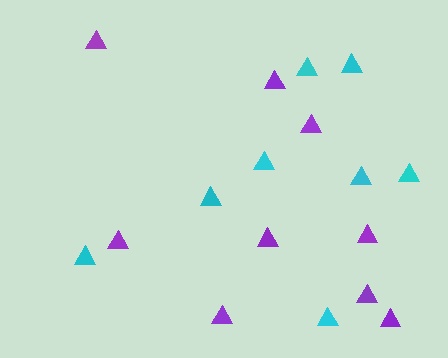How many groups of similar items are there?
There are 2 groups: one group of purple triangles (9) and one group of cyan triangles (8).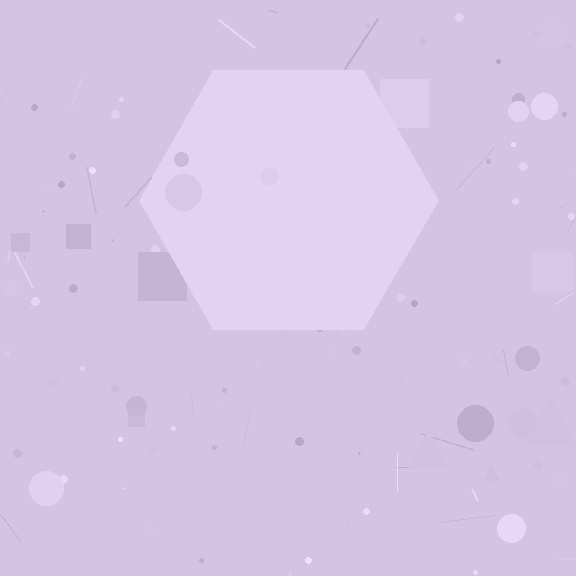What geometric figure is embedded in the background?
A hexagon is embedded in the background.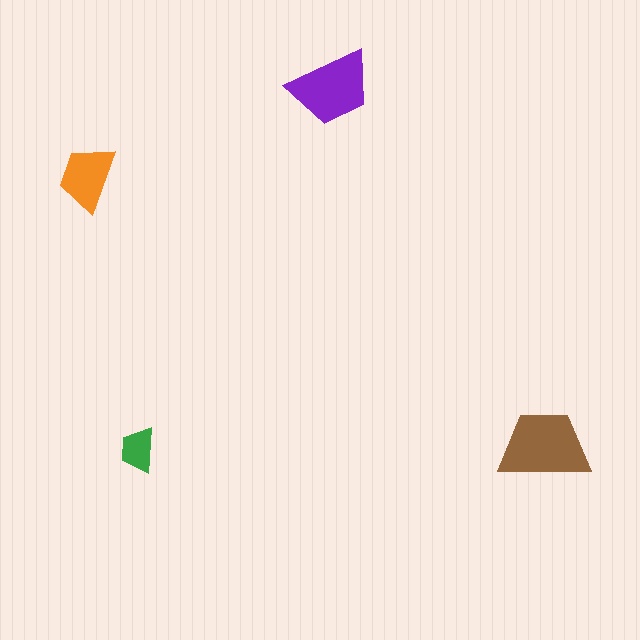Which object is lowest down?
The green trapezoid is bottommost.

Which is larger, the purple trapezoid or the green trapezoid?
The purple one.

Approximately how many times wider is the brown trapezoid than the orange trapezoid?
About 1.5 times wider.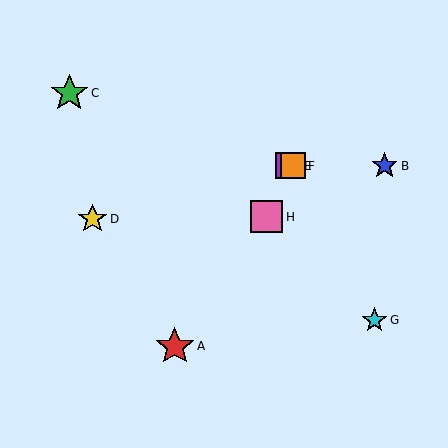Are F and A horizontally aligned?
No, F is at y≈166 and A is at y≈346.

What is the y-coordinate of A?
Object A is at y≈346.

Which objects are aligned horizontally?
Objects B, E, F are aligned horizontally.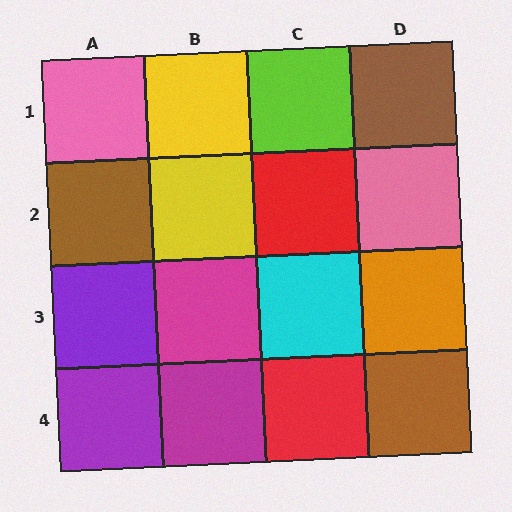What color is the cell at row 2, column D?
Pink.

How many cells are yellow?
2 cells are yellow.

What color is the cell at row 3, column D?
Orange.